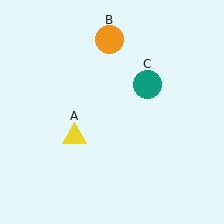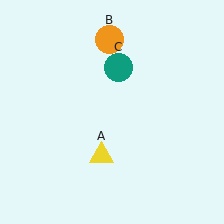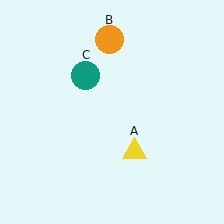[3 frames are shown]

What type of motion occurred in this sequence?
The yellow triangle (object A), teal circle (object C) rotated counterclockwise around the center of the scene.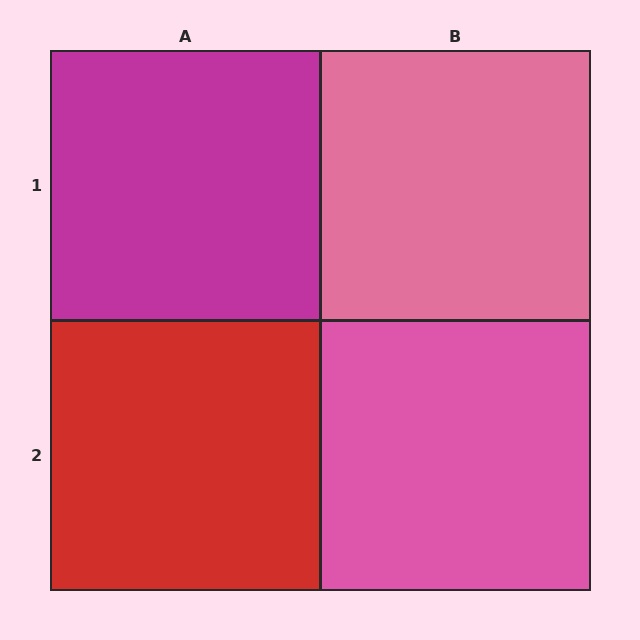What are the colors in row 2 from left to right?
Red, pink.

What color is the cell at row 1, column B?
Pink.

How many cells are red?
1 cell is red.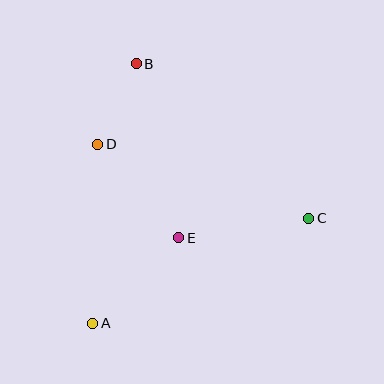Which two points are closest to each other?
Points B and D are closest to each other.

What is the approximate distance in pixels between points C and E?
The distance between C and E is approximately 131 pixels.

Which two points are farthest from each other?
Points A and B are farthest from each other.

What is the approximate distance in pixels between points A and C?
The distance between A and C is approximately 240 pixels.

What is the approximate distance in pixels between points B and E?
The distance between B and E is approximately 179 pixels.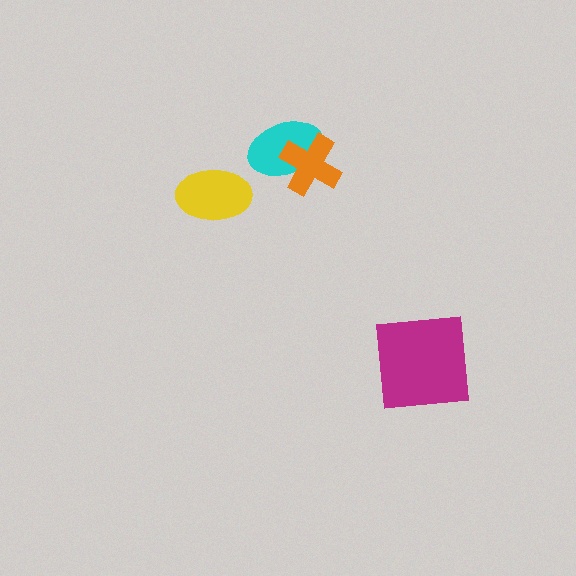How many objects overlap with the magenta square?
0 objects overlap with the magenta square.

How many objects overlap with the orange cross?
1 object overlaps with the orange cross.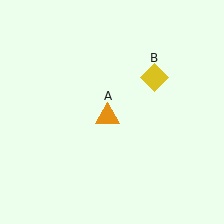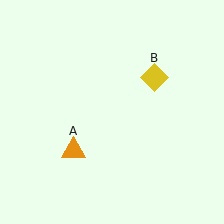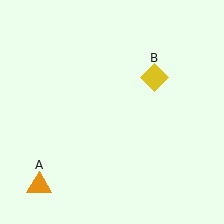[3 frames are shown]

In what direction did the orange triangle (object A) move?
The orange triangle (object A) moved down and to the left.